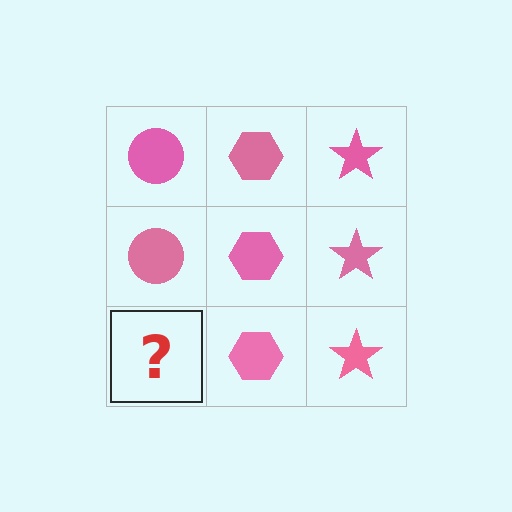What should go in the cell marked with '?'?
The missing cell should contain a pink circle.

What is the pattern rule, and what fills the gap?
The rule is that each column has a consistent shape. The gap should be filled with a pink circle.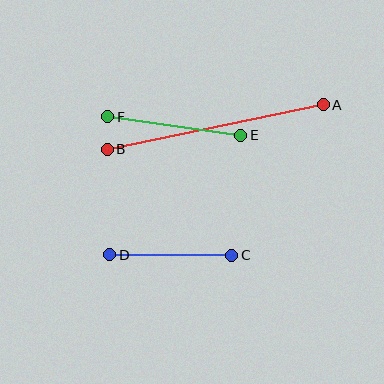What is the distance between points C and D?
The distance is approximately 122 pixels.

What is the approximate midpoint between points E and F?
The midpoint is at approximately (174, 126) pixels.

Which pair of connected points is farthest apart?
Points A and B are farthest apart.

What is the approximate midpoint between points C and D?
The midpoint is at approximately (171, 255) pixels.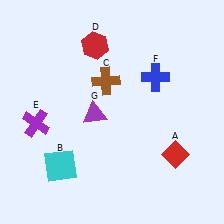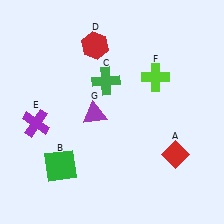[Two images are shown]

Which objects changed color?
B changed from cyan to green. C changed from brown to green. F changed from blue to lime.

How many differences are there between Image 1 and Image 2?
There are 3 differences between the two images.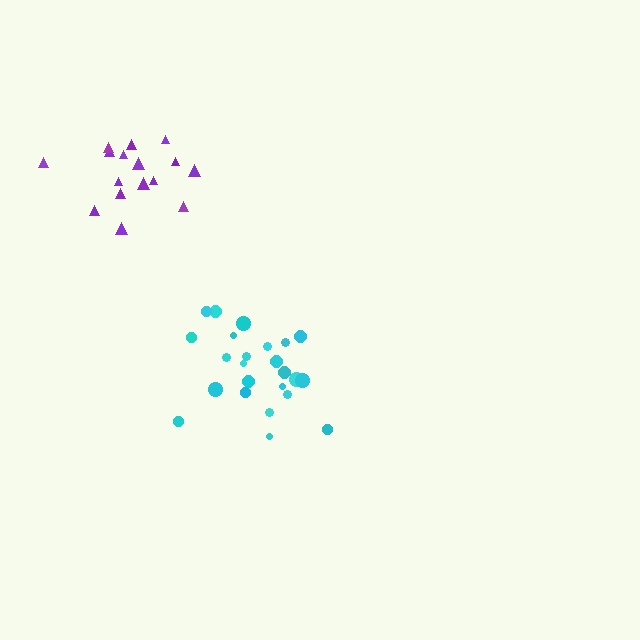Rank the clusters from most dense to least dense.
cyan, purple.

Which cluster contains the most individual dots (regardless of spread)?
Cyan (25).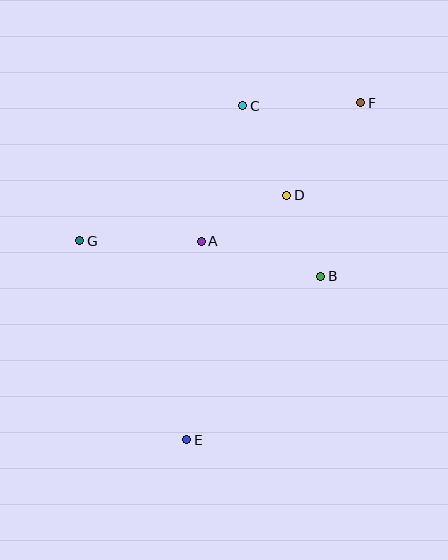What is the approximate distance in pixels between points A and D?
The distance between A and D is approximately 97 pixels.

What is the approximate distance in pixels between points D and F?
The distance between D and F is approximately 119 pixels.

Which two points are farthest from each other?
Points E and F are farthest from each other.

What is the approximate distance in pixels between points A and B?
The distance between A and B is approximately 125 pixels.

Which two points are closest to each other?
Points B and D are closest to each other.